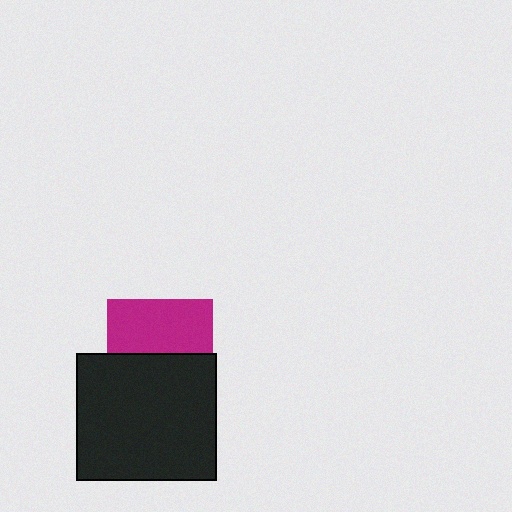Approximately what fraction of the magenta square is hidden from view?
Roughly 49% of the magenta square is hidden behind the black rectangle.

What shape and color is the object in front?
The object in front is a black rectangle.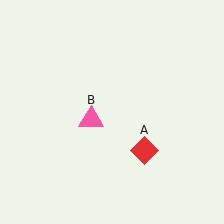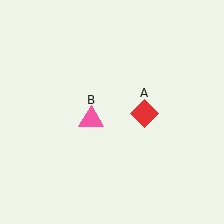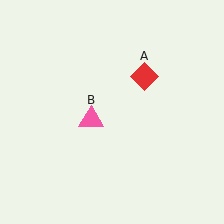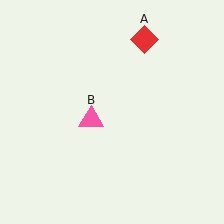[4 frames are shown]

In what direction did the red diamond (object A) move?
The red diamond (object A) moved up.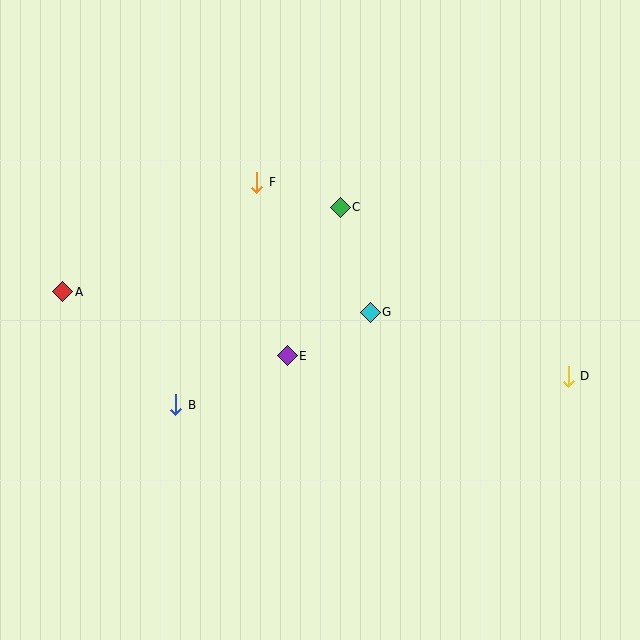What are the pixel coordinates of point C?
Point C is at (340, 207).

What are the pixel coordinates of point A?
Point A is at (63, 292).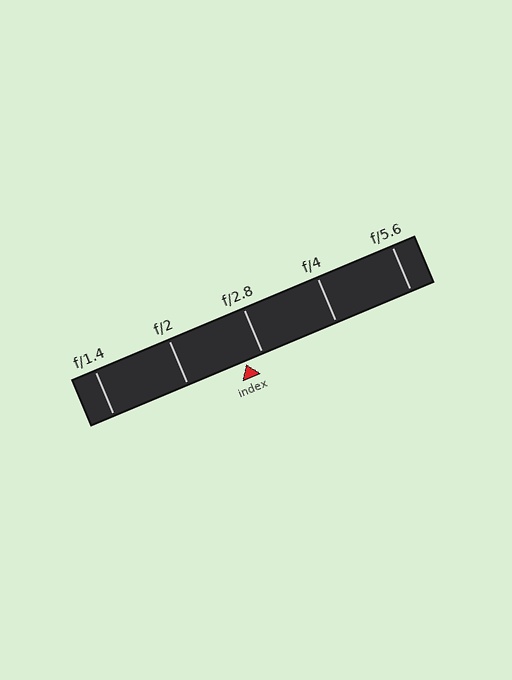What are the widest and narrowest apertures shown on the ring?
The widest aperture shown is f/1.4 and the narrowest is f/5.6.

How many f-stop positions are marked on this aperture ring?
There are 5 f-stop positions marked.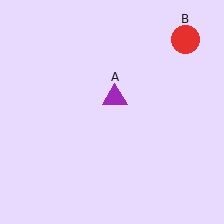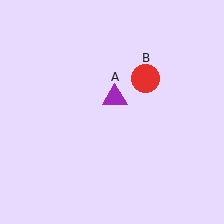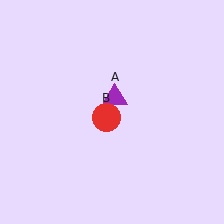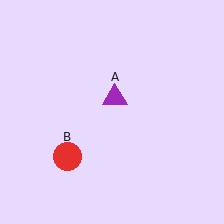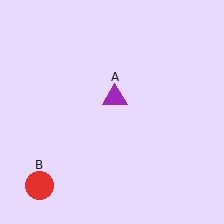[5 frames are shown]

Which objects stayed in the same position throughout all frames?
Purple triangle (object A) remained stationary.